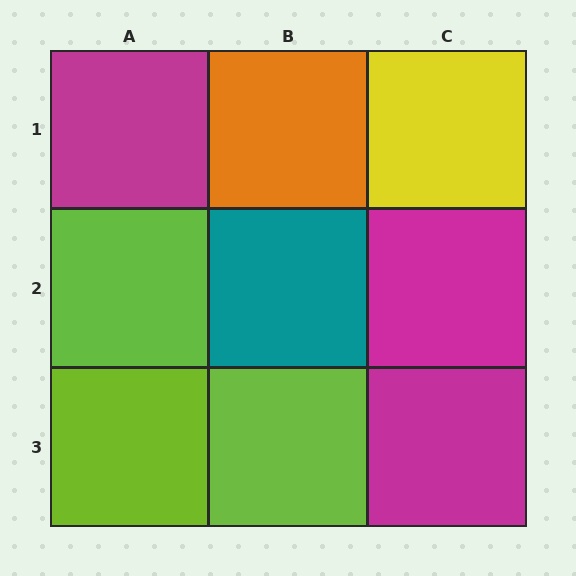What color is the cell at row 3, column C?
Magenta.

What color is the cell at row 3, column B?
Lime.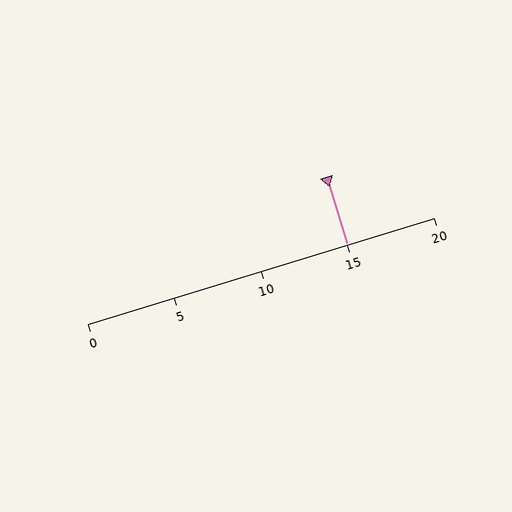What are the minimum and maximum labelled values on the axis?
The axis runs from 0 to 20.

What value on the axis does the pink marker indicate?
The marker indicates approximately 15.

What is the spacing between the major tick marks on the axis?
The major ticks are spaced 5 apart.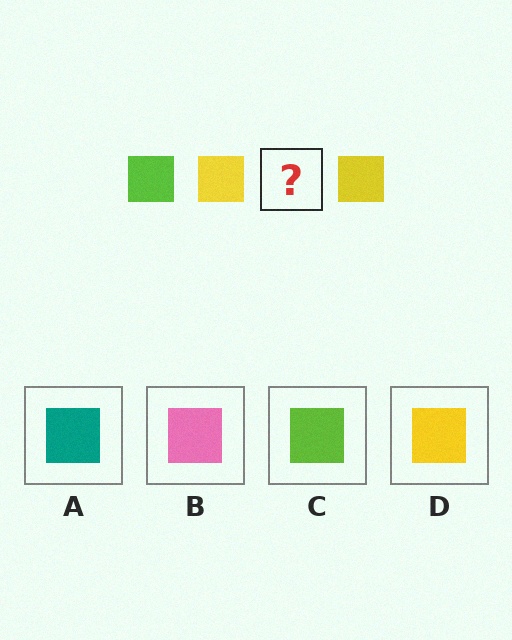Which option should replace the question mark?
Option C.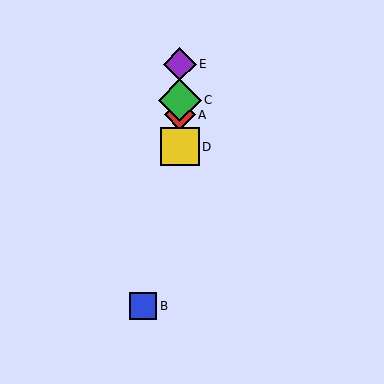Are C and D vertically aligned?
Yes, both are at x≈180.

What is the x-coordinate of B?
Object B is at x≈143.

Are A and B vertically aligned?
No, A is at x≈180 and B is at x≈143.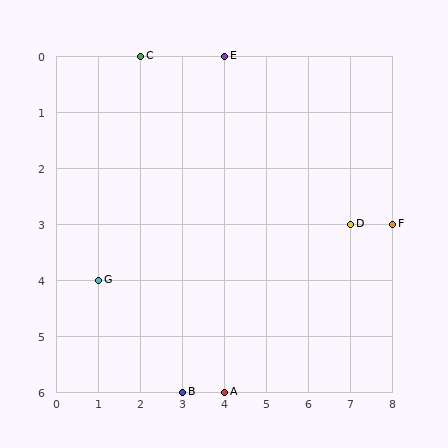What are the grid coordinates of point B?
Point B is at grid coordinates (3, 6).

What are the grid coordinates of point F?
Point F is at grid coordinates (8, 3).